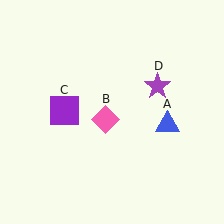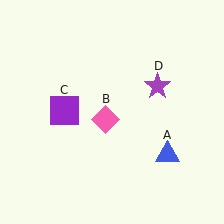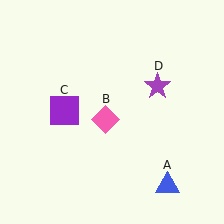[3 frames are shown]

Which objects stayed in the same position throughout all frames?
Pink diamond (object B) and purple square (object C) and purple star (object D) remained stationary.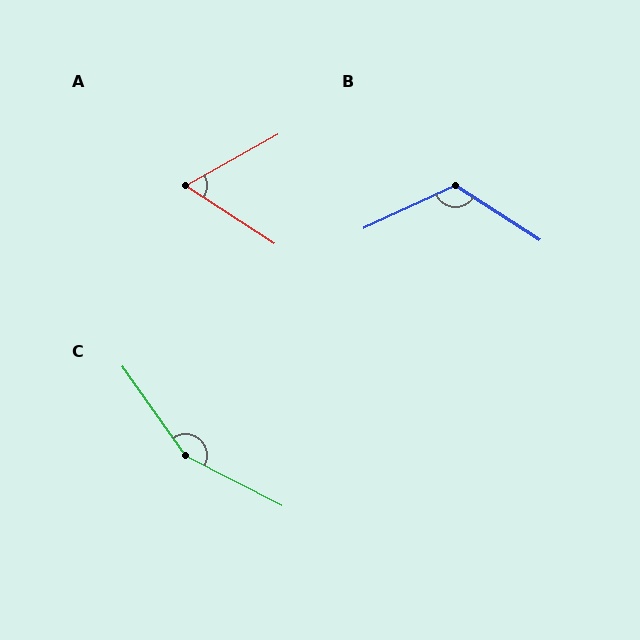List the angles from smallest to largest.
A (62°), B (123°), C (153°).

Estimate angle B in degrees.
Approximately 123 degrees.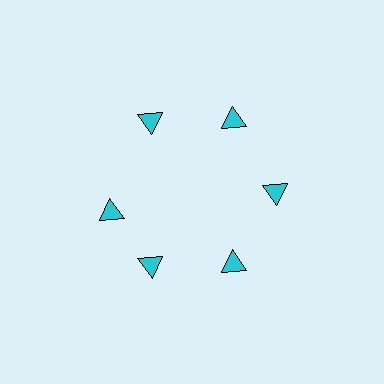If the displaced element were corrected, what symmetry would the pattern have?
It would have 6-fold rotational symmetry — the pattern would map onto itself every 60 degrees.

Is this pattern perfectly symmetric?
No. The 6 cyan triangles are arranged in a ring, but one element near the 9 o'clock position is rotated out of alignment along the ring, breaking the 6-fold rotational symmetry.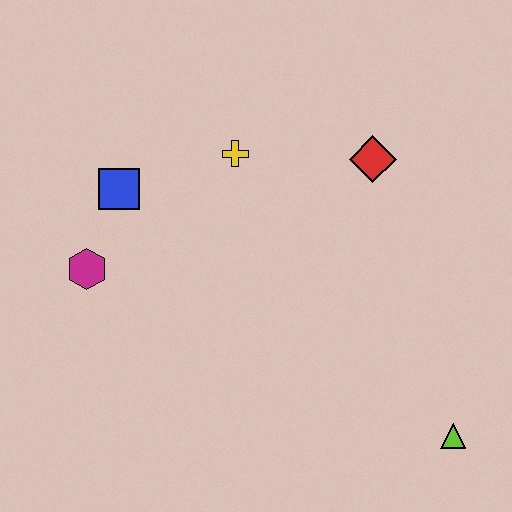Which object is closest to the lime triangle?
The red diamond is closest to the lime triangle.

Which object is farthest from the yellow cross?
The lime triangle is farthest from the yellow cross.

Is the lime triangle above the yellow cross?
No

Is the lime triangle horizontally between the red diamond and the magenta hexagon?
No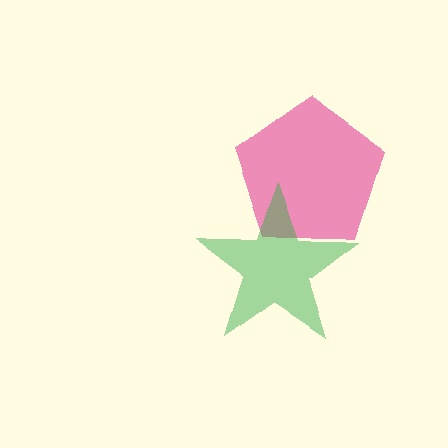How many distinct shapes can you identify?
There are 2 distinct shapes: a pink pentagon, a green star.